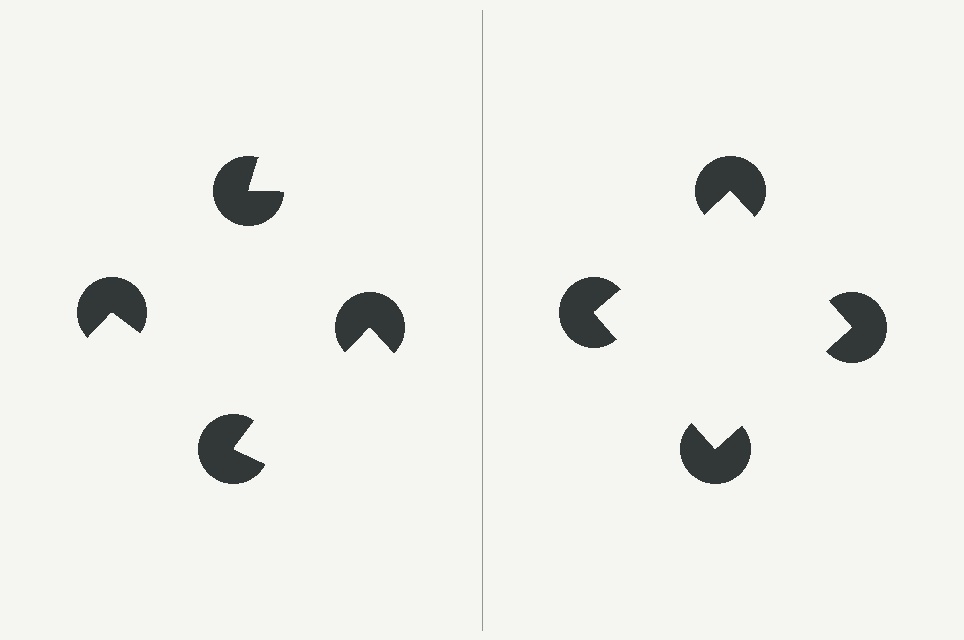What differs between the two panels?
The pac-man discs are positioned identically on both sides; only the wedge orientations differ. On the right they align to a square; on the left they are misaligned.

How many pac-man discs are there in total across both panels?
8 — 4 on each side.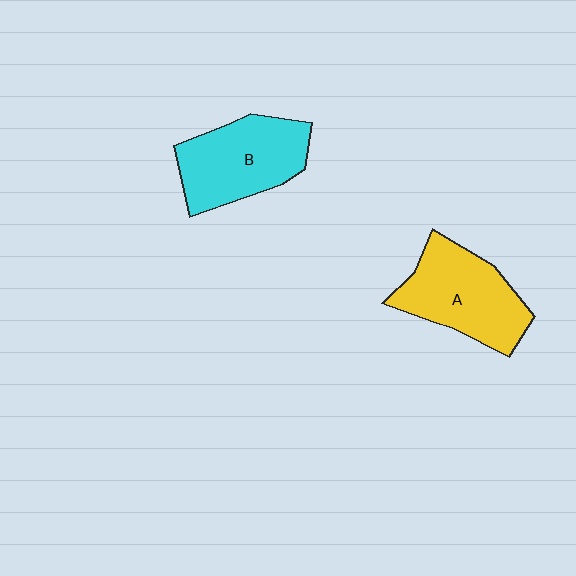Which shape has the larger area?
Shape A (yellow).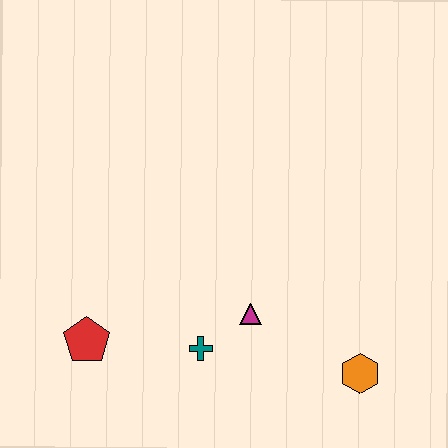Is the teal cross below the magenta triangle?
Yes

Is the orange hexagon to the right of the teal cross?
Yes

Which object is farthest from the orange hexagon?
The red pentagon is farthest from the orange hexagon.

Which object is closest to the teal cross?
The magenta triangle is closest to the teal cross.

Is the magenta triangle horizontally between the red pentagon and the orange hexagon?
Yes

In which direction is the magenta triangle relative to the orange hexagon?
The magenta triangle is to the left of the orange hexagon.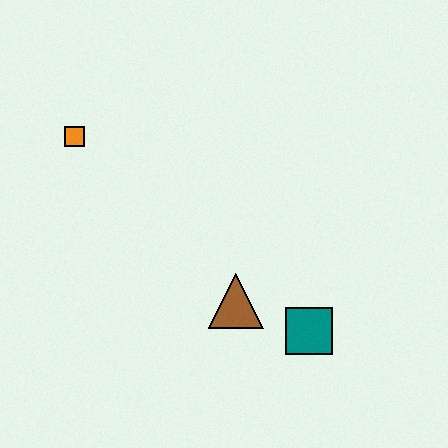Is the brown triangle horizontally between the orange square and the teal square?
Yes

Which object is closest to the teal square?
The brown triangle is closest to the teal square.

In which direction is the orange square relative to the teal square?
The orange square is to the left of the teal square.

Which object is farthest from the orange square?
The teal square is farthest from the orange square.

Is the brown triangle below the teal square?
No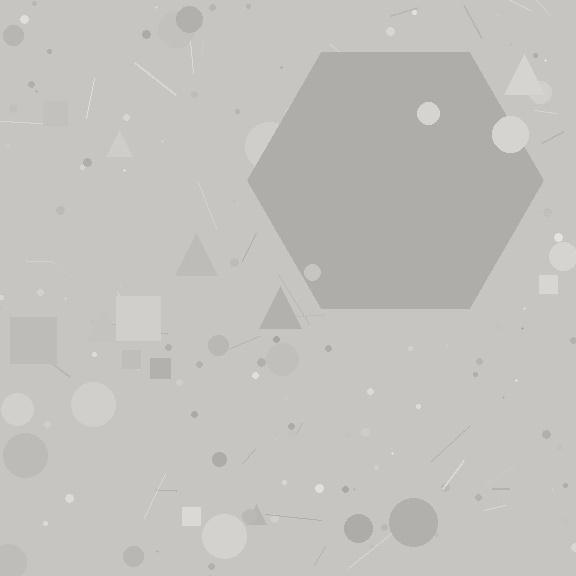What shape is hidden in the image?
A hexagon is hidden in the image.